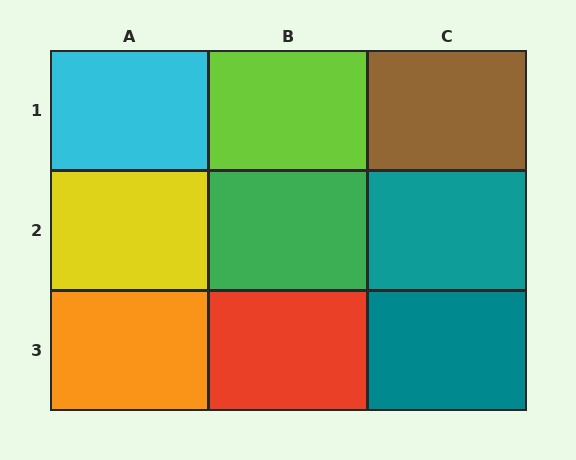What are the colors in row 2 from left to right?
Yellow, green, teal.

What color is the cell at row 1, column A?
Cyan.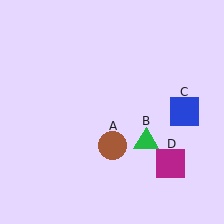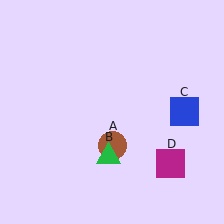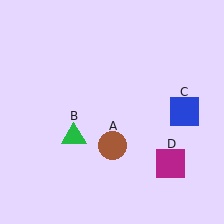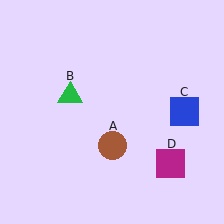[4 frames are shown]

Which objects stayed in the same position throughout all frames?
Brown circle (object A) and blue square (object C) and magenta square (object D) remained stationary.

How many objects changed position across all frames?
1 object changed position: green triangle (object B).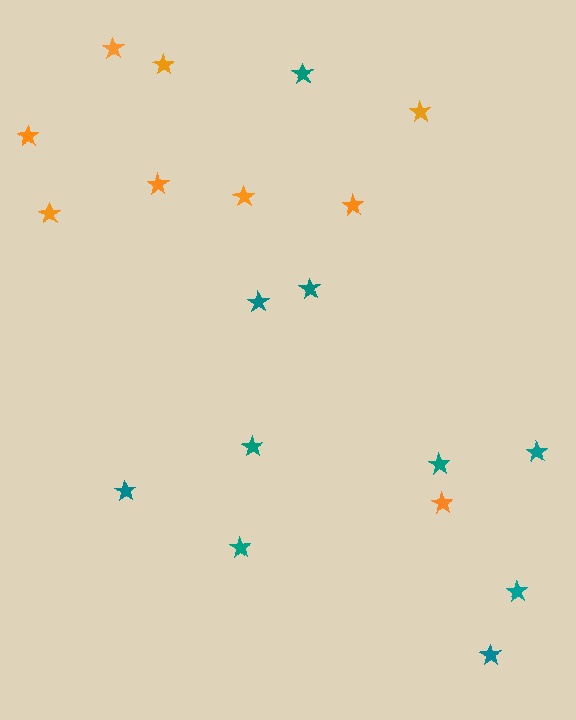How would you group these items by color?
There are 2 groups: one group of teal stars (10) and one group of orange stars (9).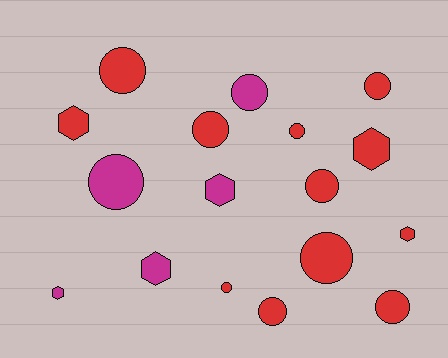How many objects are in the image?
There are 17 objects.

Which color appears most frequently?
Red, with 12 objects.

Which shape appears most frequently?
Circle, with 11 objects.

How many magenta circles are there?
There are 2 magenta circles.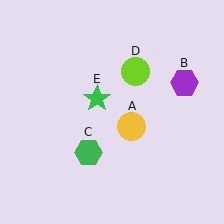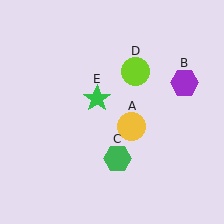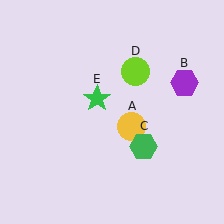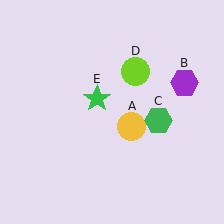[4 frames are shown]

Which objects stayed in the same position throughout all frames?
Yellow circle (object A) and purple hexagon (object B) and lime circle (object D) and green star (object E) remained stationary.